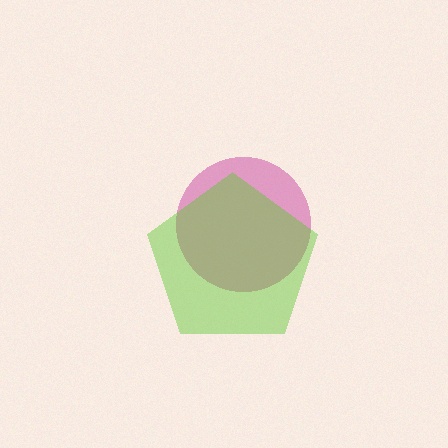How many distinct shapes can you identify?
There are 2 distinct shapes: a magenta circle, a lime pentagon.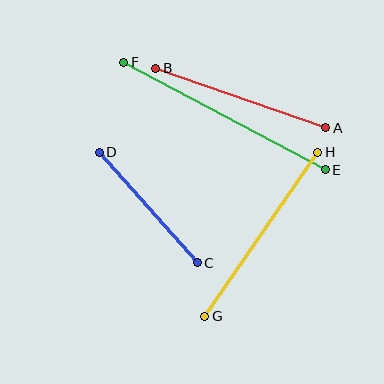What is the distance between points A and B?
The distance is approximately 180 pixels.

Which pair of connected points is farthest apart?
Points E and F are farthest apart.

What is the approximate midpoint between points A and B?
The midpoint is at approximately (241, 98) pixels.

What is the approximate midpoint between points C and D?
The midpoint is at approximately (148, 208) pixels.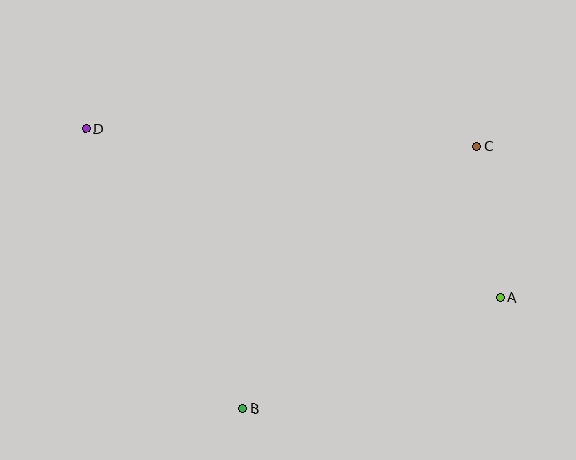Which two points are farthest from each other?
Points A and D are farthest from each other.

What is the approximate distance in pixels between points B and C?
The distance between B and C is approximately 352 pixels.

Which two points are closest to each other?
Points A and C are closest to each other.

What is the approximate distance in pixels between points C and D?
The distance between C and D is approximately 392 pixels.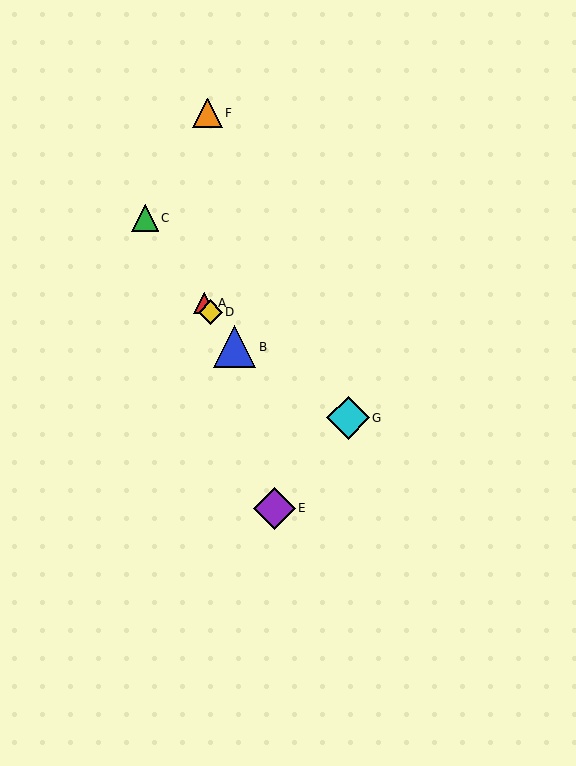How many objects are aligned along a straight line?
4 objects (A, B, C, D) are aligned along a straight line.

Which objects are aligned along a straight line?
Objects A, B, C, D are aligned along a straight line.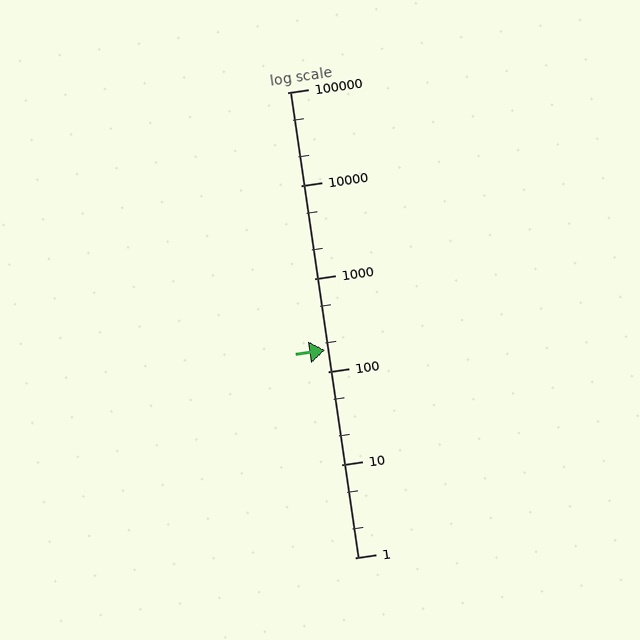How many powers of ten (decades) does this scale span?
The scale spans 5 decades, from 1 to 100000.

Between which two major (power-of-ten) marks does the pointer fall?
The pointer is between 100 and 1000.